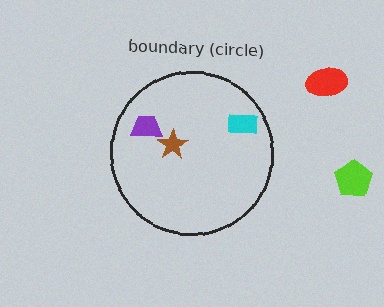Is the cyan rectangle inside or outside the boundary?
Inside.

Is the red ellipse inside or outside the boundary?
Outside.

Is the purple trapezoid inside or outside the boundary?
Inside.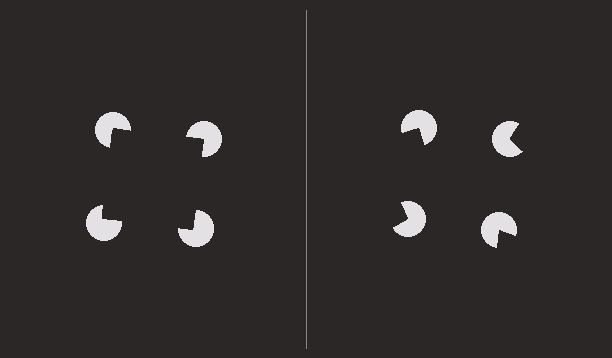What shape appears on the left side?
An illusory square.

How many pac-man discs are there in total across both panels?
8 — 4 on each side.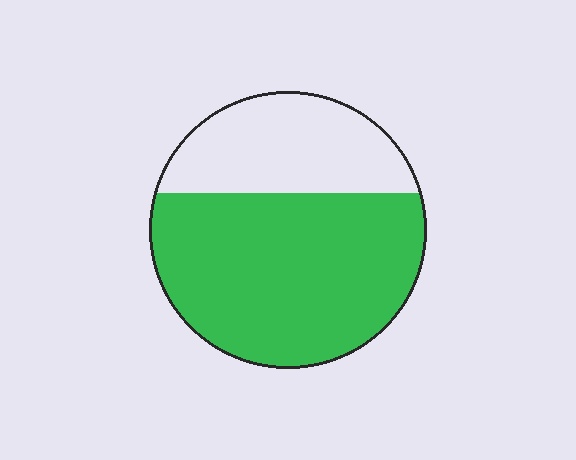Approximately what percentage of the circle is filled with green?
Approximately 65%.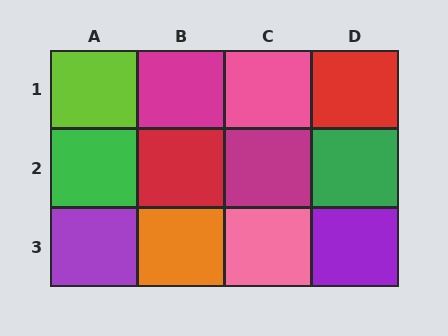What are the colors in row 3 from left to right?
Purple, orange, pink, purple.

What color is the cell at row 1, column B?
Magenta.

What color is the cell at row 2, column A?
Green.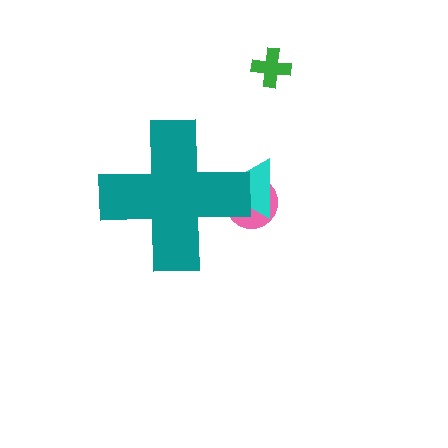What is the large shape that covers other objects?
A teal cross.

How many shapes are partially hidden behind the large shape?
2 shapes are partially hidden.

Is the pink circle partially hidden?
Yes, the pink circle is partially hidden behind the teal cross.